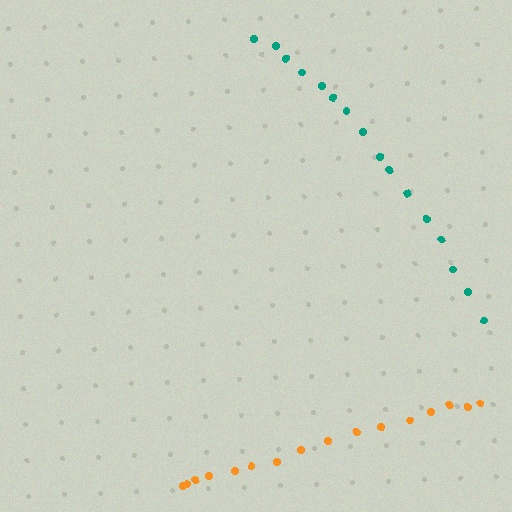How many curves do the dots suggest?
There are 2 distinct paths.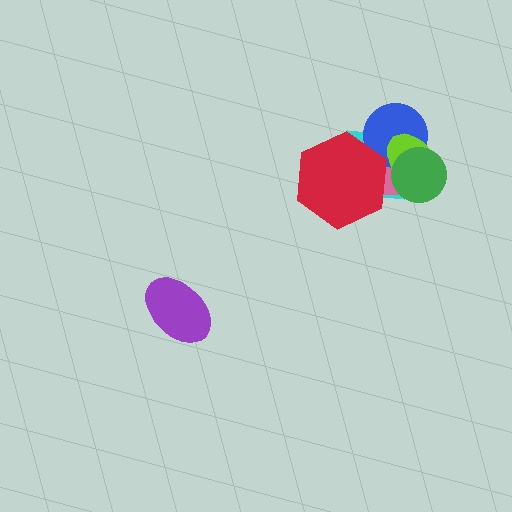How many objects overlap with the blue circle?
5 objects overlap with the blue circle.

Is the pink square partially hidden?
Yes, it is partially covered by another shape.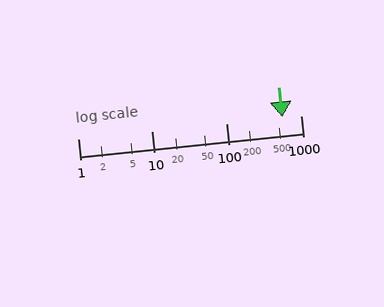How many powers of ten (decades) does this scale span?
The scale spans 3 decades, from 1 to 1000.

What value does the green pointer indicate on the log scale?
The pointer indicates approximately 570.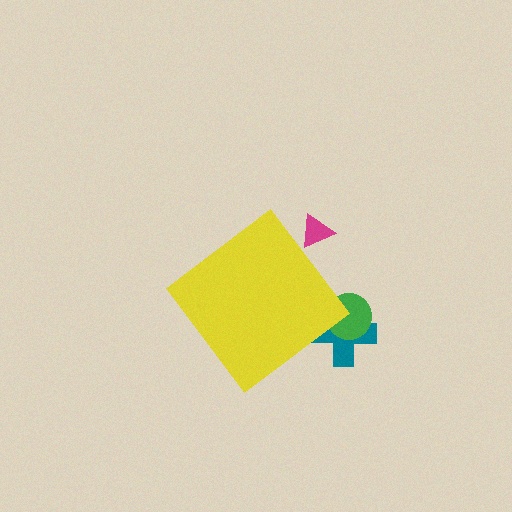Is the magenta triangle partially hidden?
Yes, the magenta triangle is partially hidden behind the yellow diamond.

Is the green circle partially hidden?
Yes, the green circle is partially hidden behind the yellow diamond.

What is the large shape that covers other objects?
A yellow diamond.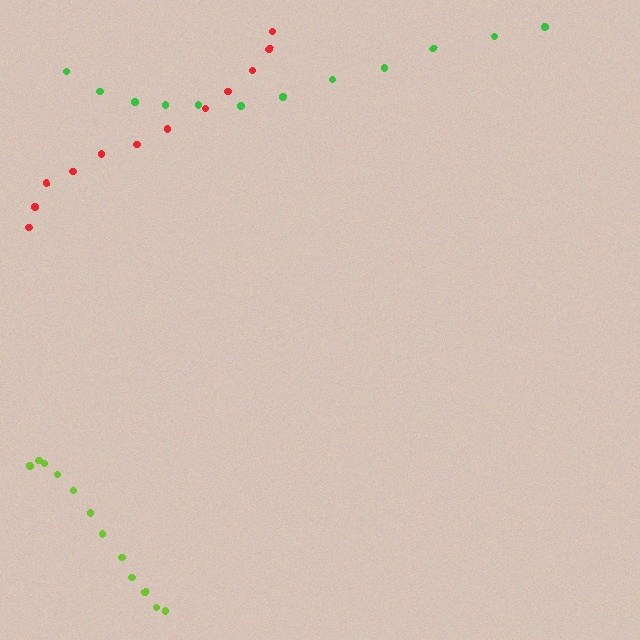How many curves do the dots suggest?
There are 3 distinct paths.